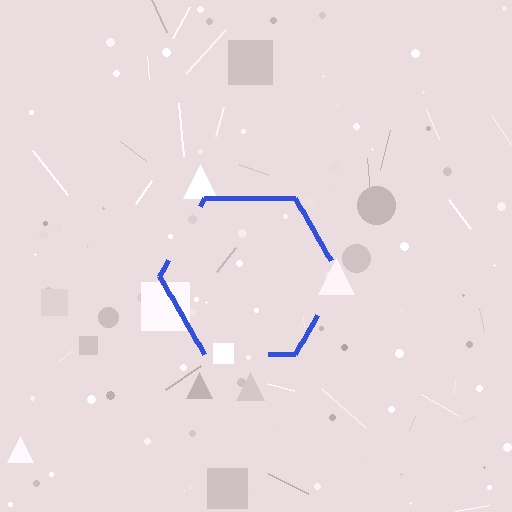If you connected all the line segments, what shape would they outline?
They would outline a hexagon.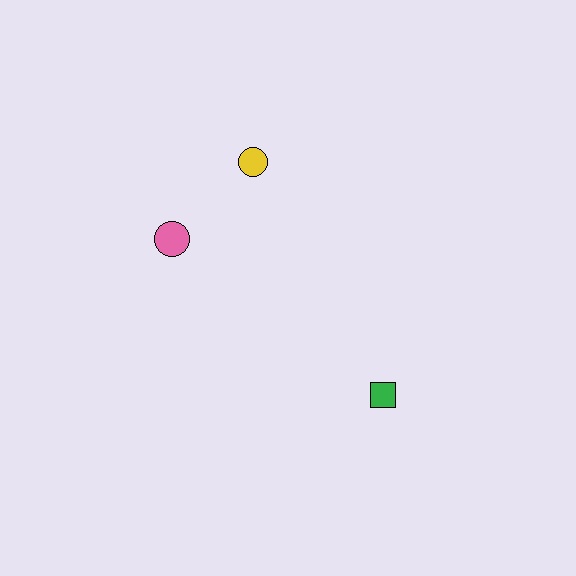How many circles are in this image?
There are 2 circles.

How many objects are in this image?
There are 3 objects.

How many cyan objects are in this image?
There are no cyan objects.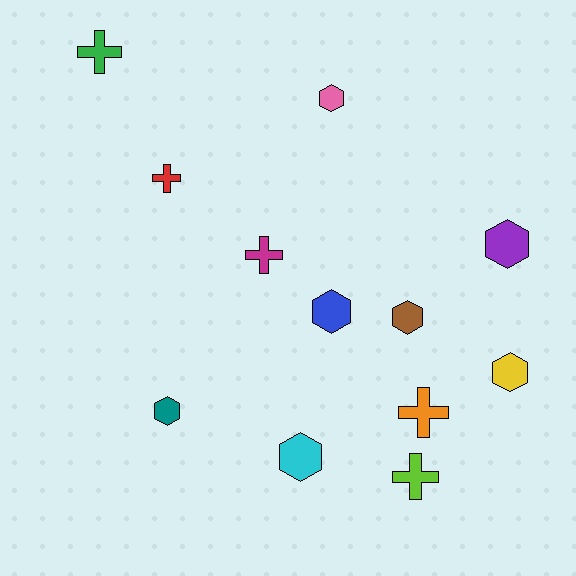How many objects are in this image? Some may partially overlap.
There are 12 objects.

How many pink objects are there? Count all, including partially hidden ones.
There is 1 pink object.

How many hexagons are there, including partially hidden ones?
There are 7 hexagons.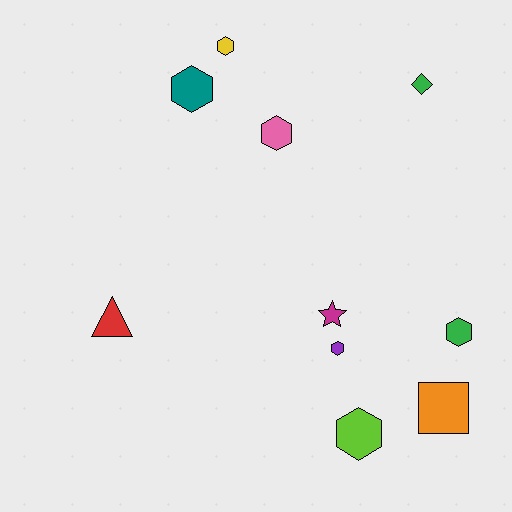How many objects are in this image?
There are 10 objects.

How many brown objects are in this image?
There are no brown objects.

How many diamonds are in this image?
There is 1 diamond.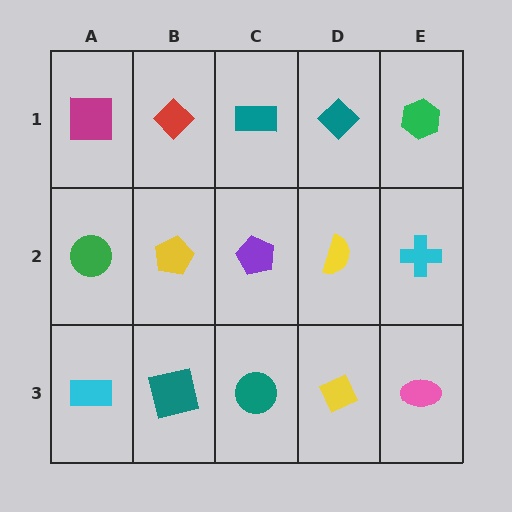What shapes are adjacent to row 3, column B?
A yellow pentagon (row 2, column B), a cyan rectangle (row 3, column A), a teal circle (row 3, column C).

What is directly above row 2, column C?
A teal rectangle.